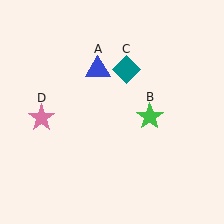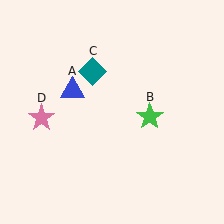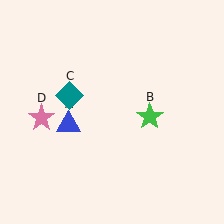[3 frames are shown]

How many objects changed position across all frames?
2 objects changed position: blue triangle (object A), teal diamond (object C).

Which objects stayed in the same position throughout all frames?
Green star (object B) and pink star (object D) remained stationary.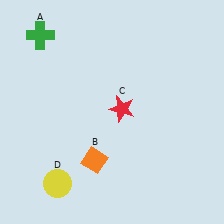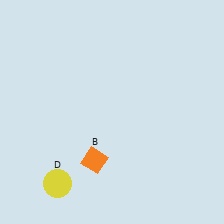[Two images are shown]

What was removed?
The green cross (A), the red star (C) were removed in Image 2.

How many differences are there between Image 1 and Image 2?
There are 2 differences between the two images.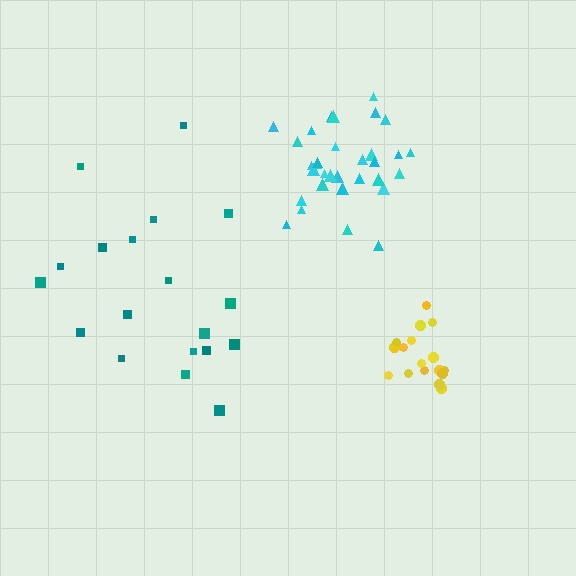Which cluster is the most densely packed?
Yellow.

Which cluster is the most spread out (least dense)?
Teal.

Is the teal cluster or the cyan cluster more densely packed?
Cyan.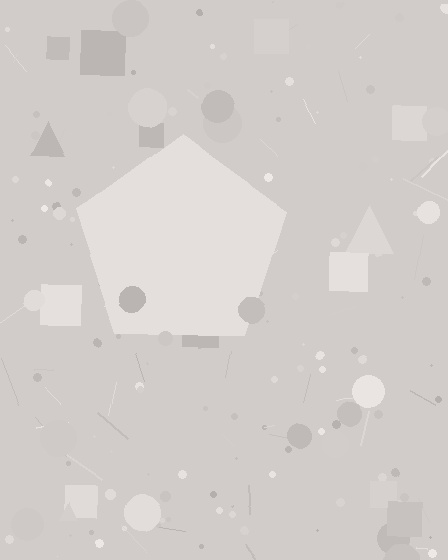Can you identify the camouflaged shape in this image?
The camouflaged shape is a pentagon.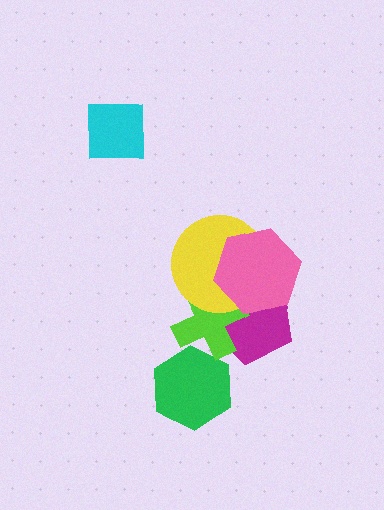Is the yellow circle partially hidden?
Yes, it is partially covered by another shape.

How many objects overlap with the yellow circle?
3 objects overlap with the yellow circle.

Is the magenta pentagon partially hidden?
Yes, it is partially covered by another shape.